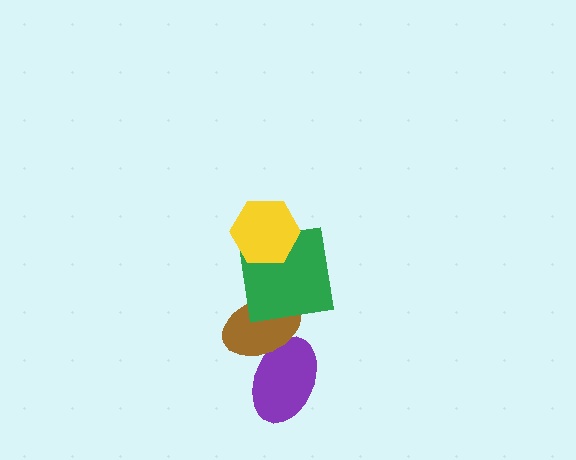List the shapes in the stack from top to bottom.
From top to bottom: the yellow hexagon, the green square, the brown ellipse, the purple ellipse.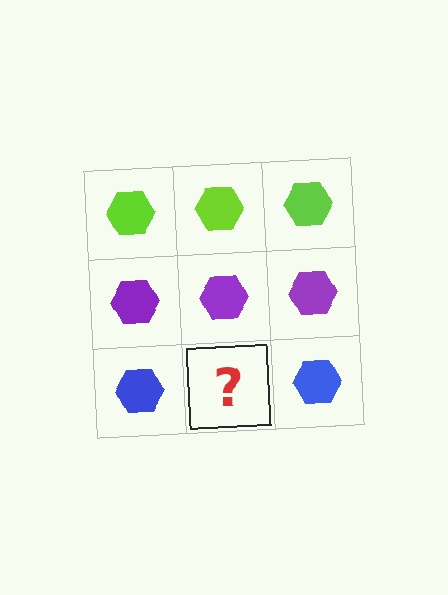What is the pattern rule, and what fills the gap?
The rule is that each row has a consistent color. The gap should be filled with a blue hexagon.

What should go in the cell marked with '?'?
The missing cell should contain a blue hexagon.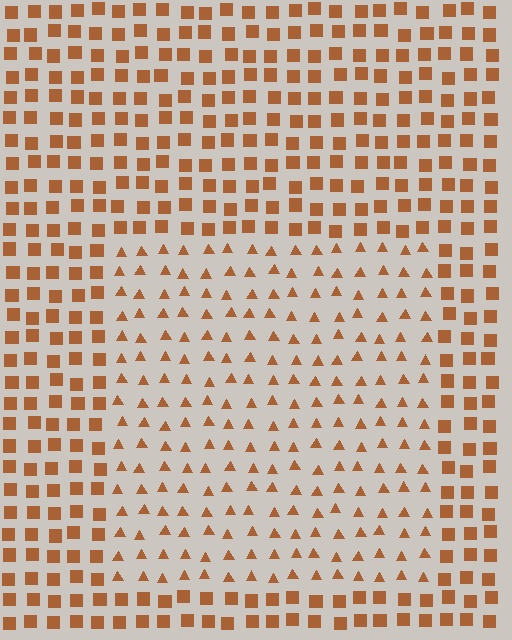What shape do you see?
I see a rectangle.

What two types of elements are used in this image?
The image uses triangles inside the rectangle region and squares outside it.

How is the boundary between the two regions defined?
The boundary is defined by a change in element shape: triangles inside vs. squares outside. All elements share the same color and spacing.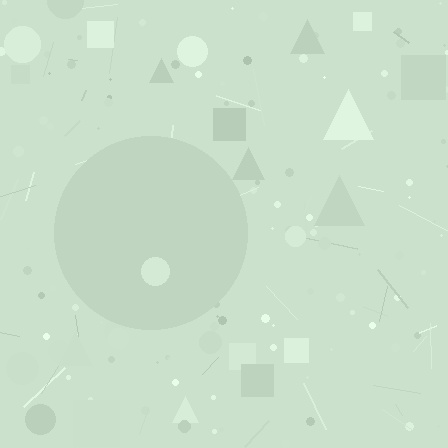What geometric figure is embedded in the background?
A circle is embedded in the background.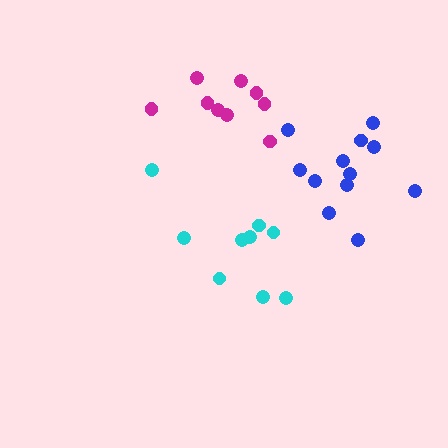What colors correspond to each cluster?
The clusters are colored: cyan, magenta, blue.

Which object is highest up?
The magenta cluster is topmost.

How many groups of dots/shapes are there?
There are 3 groups.